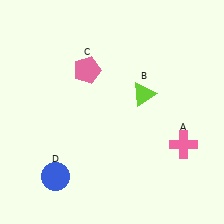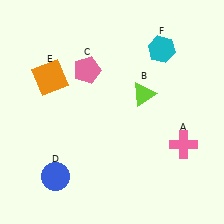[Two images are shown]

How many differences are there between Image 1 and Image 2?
There are 2 differences between the two images.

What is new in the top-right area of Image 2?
A cyan hexagon (F) was added in the top-right area of Image 2.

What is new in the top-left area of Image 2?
An orange square (E) was added in the top-left area of Image 2.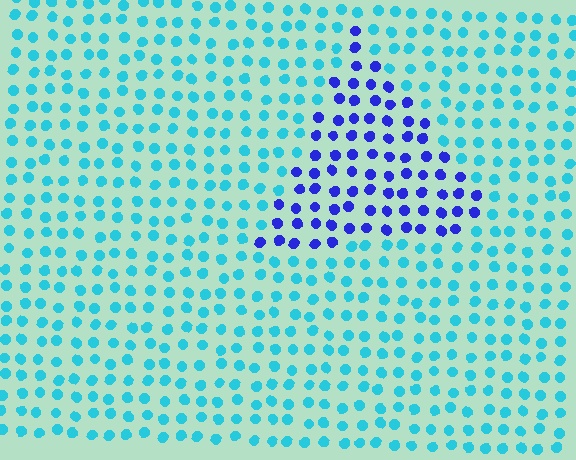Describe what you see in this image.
The image is filled with small cyan elements in a uniform arrangement. A triangle-shaped region is visible where the elements are tinted to a slightly different hue, forming a subtle color boundary.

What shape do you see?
I see a triangle.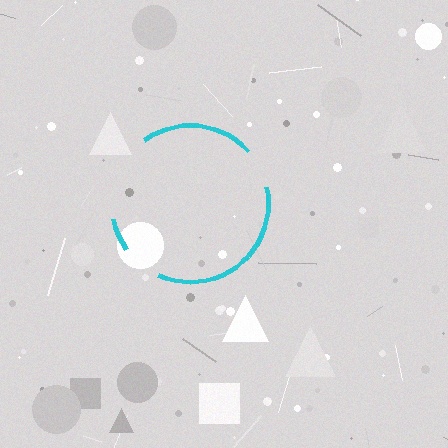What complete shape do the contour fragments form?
The contour fragments form a circle.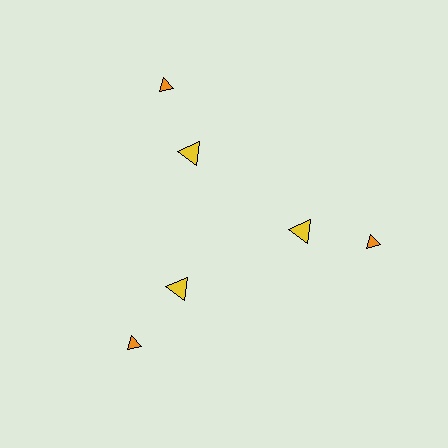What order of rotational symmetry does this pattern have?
This pattern has 3-fold rotational symmetry.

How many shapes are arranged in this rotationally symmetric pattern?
There are 6 shapes, arranged in 3 groups of 2.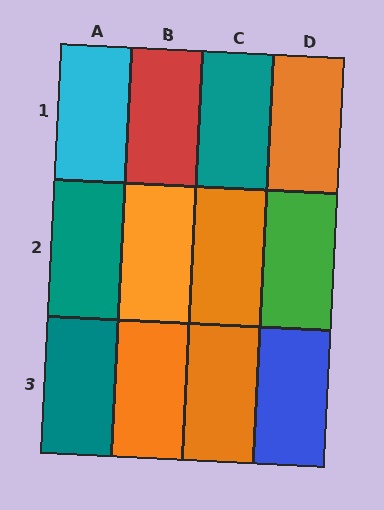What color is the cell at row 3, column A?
Teal.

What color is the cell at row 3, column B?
Orange.